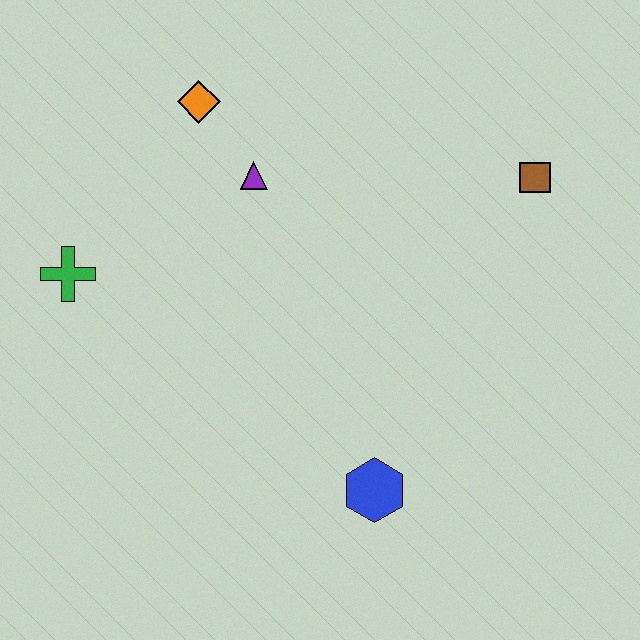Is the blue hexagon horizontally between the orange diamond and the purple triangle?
No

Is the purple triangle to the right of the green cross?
Yes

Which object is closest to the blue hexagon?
The purple triangle is closest to the blue hexagon.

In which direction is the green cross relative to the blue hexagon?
The green cross is to the left of the blue hexagon.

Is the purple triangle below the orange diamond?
Yes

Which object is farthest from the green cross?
The brown square is farthest from the green cross.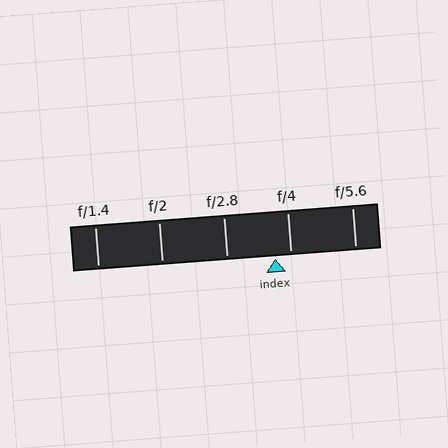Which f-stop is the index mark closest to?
The index mark is closest to f/4.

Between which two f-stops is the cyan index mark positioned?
The index mark is between f/2.8 and f/4.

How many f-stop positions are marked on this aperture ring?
There are 5 f-stop positions marked.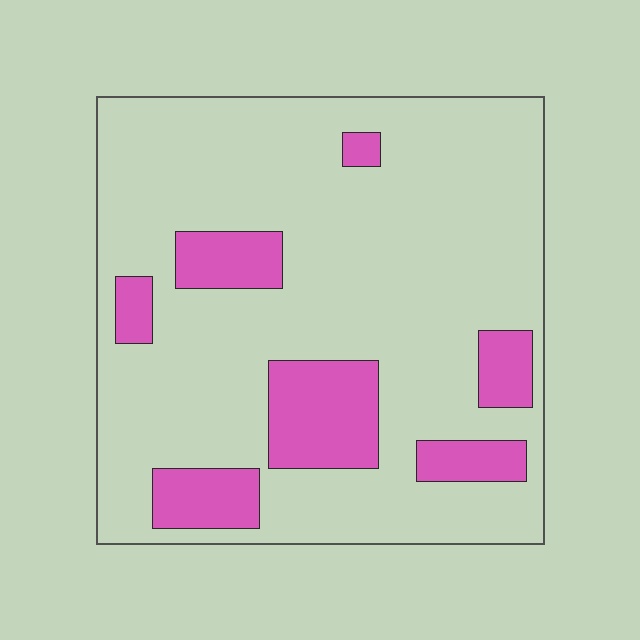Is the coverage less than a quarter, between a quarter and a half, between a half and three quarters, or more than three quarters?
Less than a quarter.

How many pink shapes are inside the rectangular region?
7.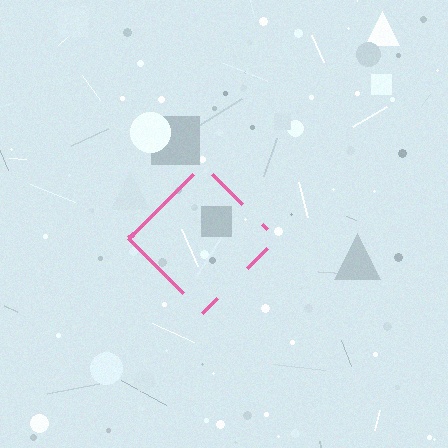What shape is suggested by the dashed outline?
The dashed outline suggests a diamond.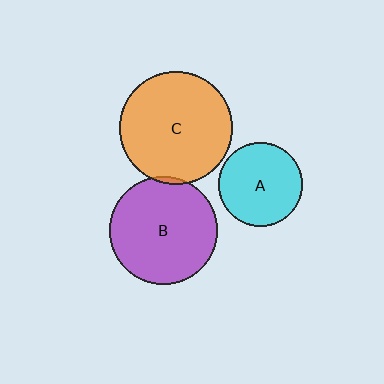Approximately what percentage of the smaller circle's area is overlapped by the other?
Approximately 5%.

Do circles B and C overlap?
Yes.